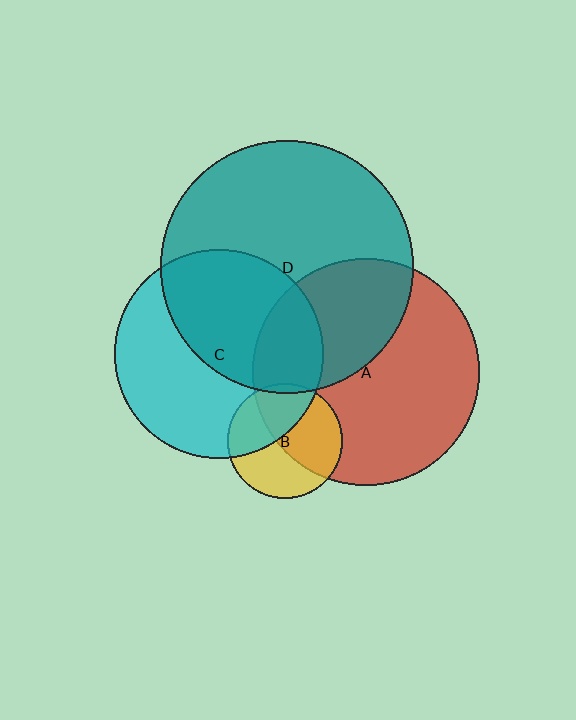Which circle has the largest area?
Circle D (teal).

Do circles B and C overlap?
Yes.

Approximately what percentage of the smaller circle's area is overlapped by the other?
Approximately 40%.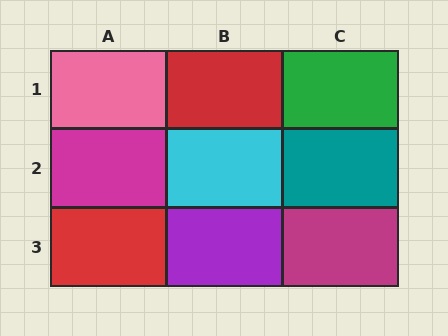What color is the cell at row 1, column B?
Red.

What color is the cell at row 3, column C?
Magenta.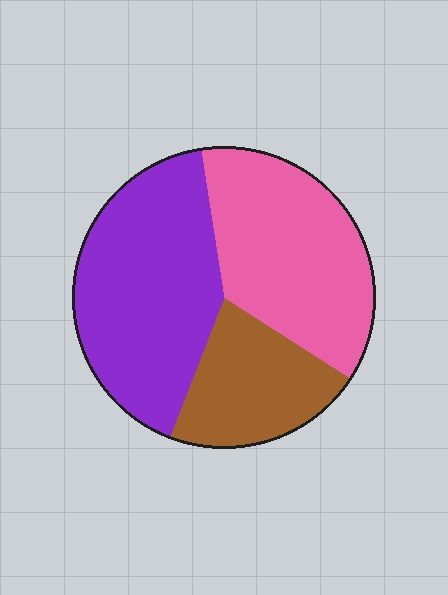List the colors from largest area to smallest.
From largest to smallest: purple, pink, brown.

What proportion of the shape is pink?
Pink takes up about three eighths (3/8) of the shape.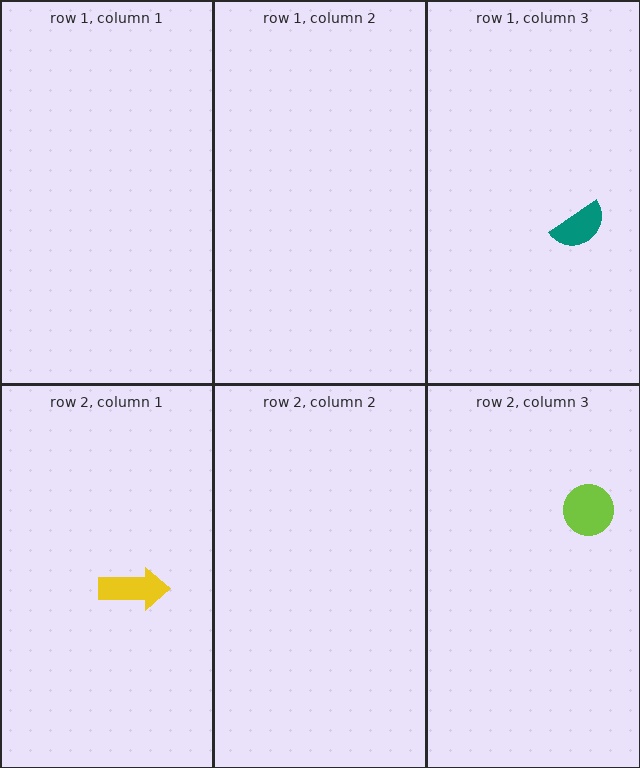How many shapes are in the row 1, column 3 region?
1.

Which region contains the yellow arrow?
The row 2, column 1 region.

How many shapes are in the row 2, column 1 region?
1.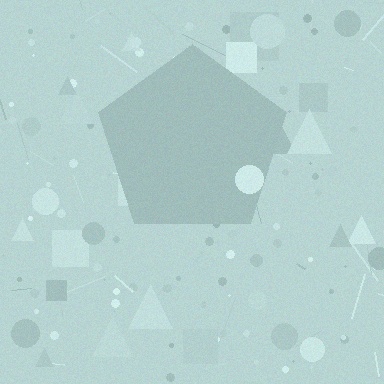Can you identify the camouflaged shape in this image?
The camouflaged shape is a pentagon.